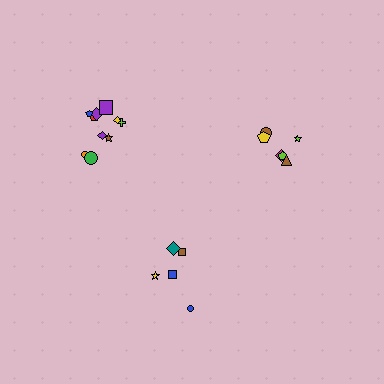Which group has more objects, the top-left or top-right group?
The top-left group.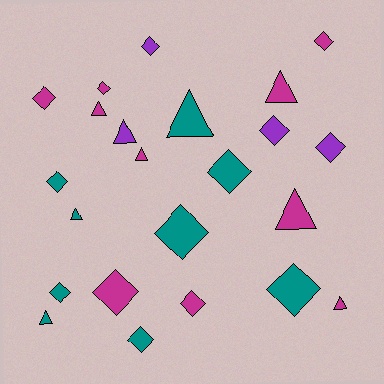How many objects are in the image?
There are 23 objects.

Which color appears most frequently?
Magenta, with 10 objects.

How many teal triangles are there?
There are 3 teal triangles.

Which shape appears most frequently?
Diamond, with 14 objects.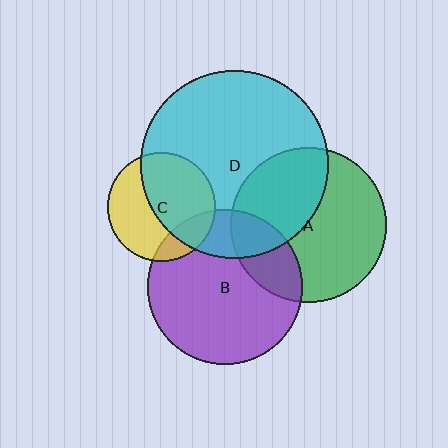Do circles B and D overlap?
Yes.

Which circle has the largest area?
Circle D (cyan).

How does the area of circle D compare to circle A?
Approximately 1.5 times.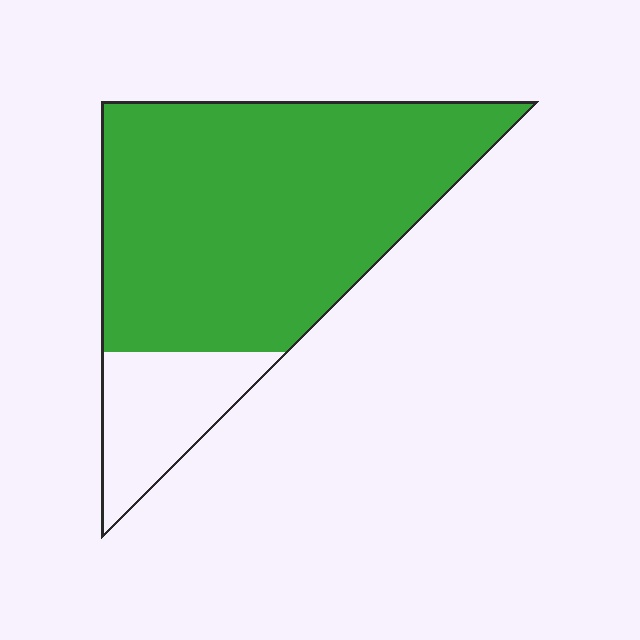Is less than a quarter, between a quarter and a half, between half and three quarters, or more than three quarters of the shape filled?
More than three quarters.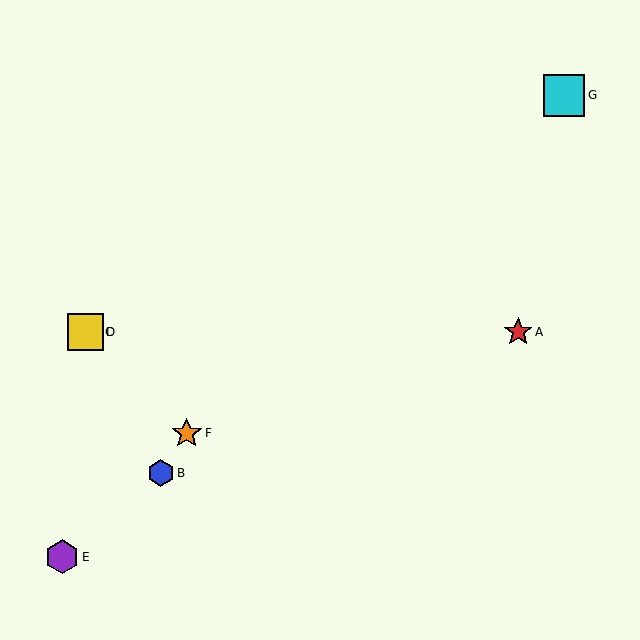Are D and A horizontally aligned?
Yes, both are at y≈332.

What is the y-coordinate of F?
Object F is at y≈433.